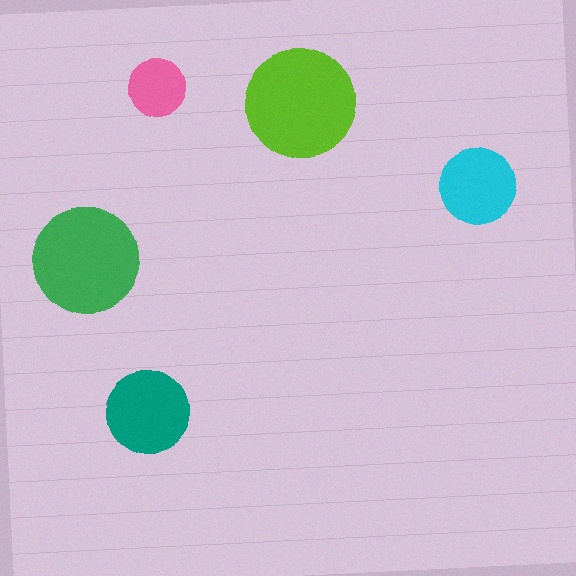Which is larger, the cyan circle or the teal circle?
The teal one.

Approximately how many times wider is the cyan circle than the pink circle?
About 1.5 times wider.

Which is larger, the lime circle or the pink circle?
The lime one.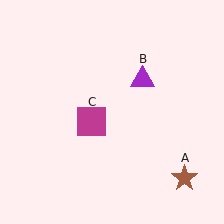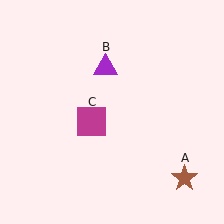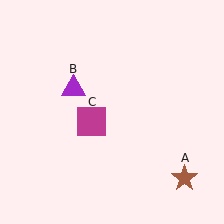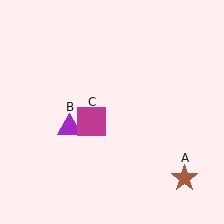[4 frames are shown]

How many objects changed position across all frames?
1 object changed position: purple triangle (object B).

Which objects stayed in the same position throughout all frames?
Brown star (object A) and magenta square (object C) remained stationary.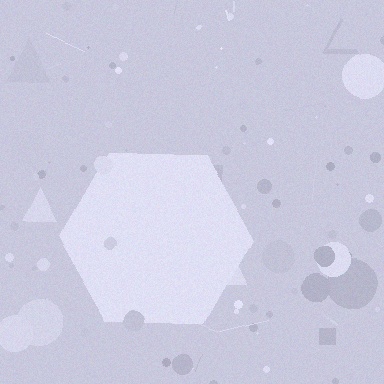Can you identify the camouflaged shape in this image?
The camouflaged shape is a hexagon.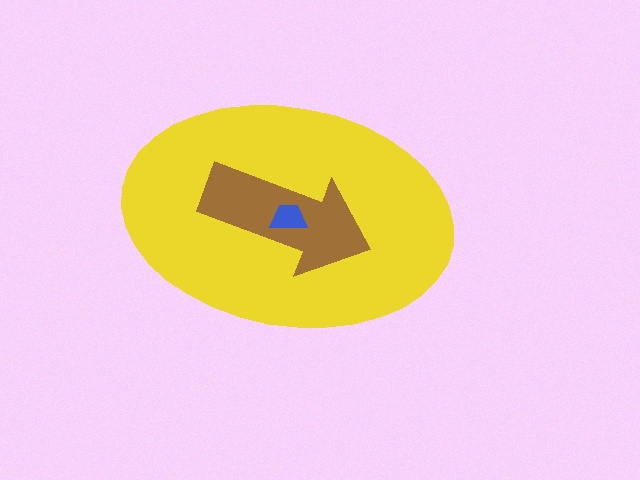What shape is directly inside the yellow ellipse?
The brown arrow.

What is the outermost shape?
The yellow ellipse.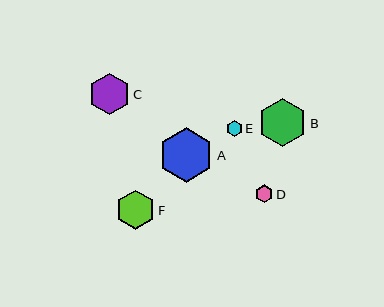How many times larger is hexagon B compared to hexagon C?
Hexagon B is approximately 1.2 times the size of hexagon C.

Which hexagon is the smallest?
Hexagon E is the smallest with a size of approximately 16 pixels.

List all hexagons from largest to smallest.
From largest to smallest: A, B, C, F, D, E.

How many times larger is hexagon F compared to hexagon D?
Hexagon F is approximately 2.2 times the size of hexagon D.